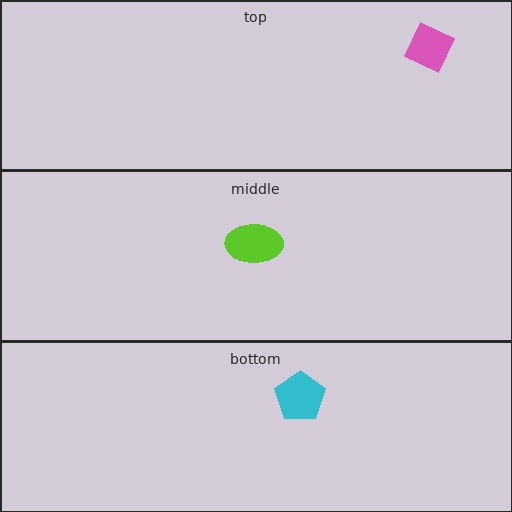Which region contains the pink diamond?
The top region.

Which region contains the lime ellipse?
The middle region.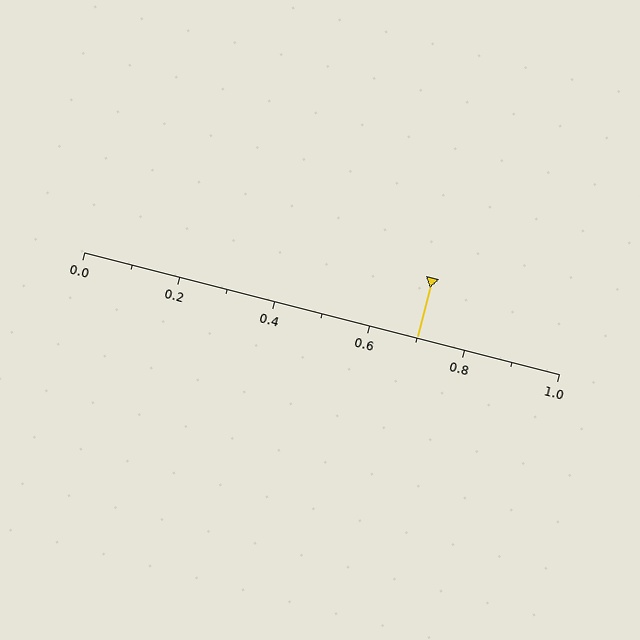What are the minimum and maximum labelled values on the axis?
The axis runs from 0.0 to 1.0.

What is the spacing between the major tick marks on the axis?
The major ticks are spaced 0.2 apart.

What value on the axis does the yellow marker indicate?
The marker indicates approximately 0.7.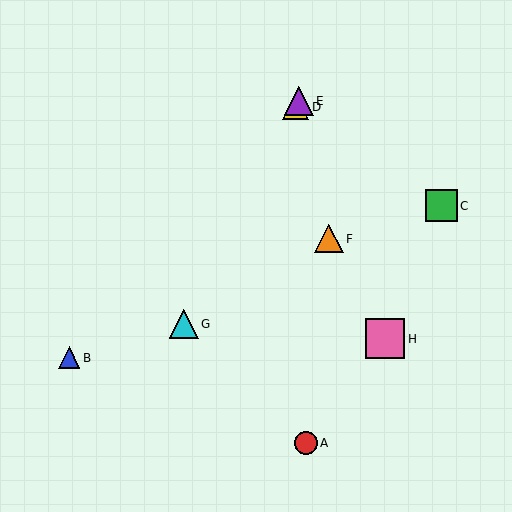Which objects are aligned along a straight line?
Objects D, E, G are aligned along a straight line.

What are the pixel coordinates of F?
Object F is at (329, 239).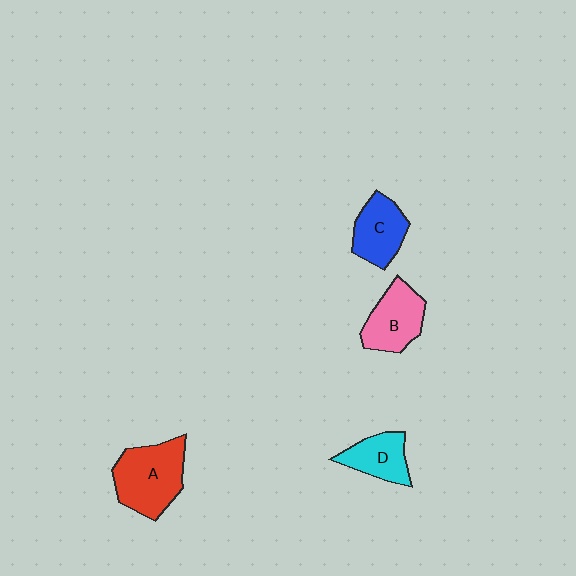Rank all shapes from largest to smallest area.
From largest to smallest: A (red), B (pink), C (blue), D (cyan).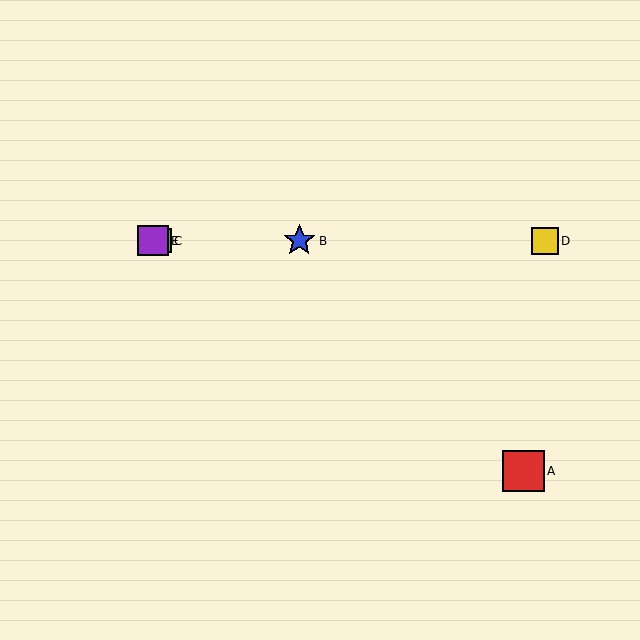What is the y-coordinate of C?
Object C is at y≈241.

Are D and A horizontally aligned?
No, D is at y≈241 and A is at y≈471.